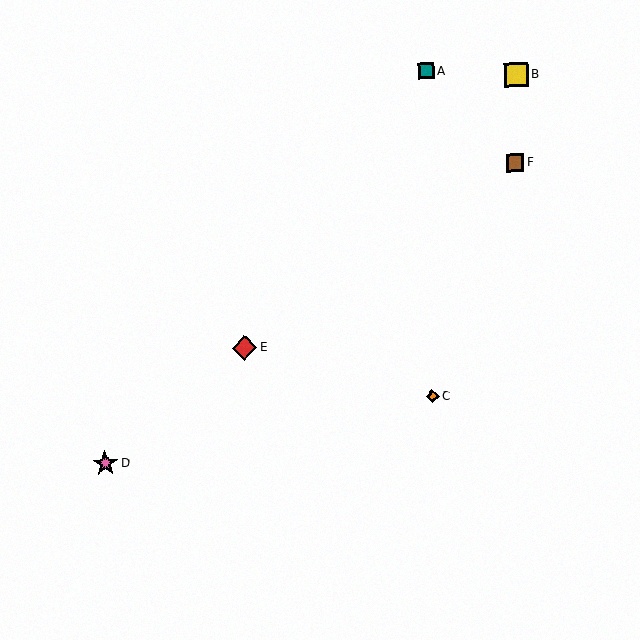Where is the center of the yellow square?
The center of the yellow square is at (516, 75).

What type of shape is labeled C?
Shape C is an orange diamond.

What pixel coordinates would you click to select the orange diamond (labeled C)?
Click at (432, 397) to select the orange diamond C.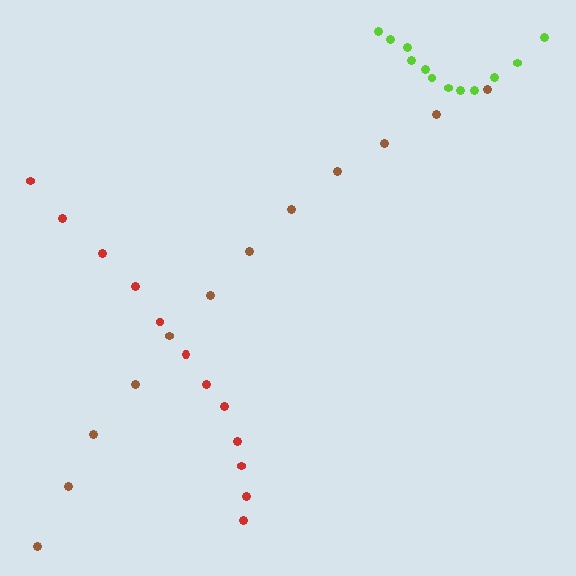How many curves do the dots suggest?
There are 3 distinct paths.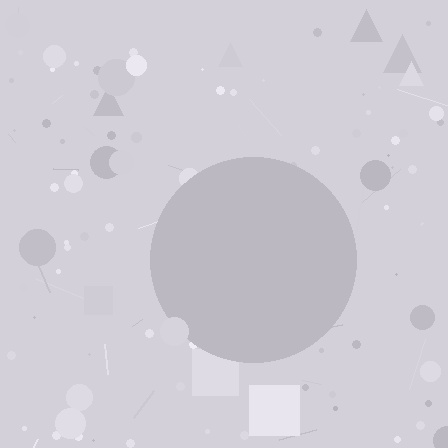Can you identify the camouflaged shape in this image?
The camouflaged shape is a circle.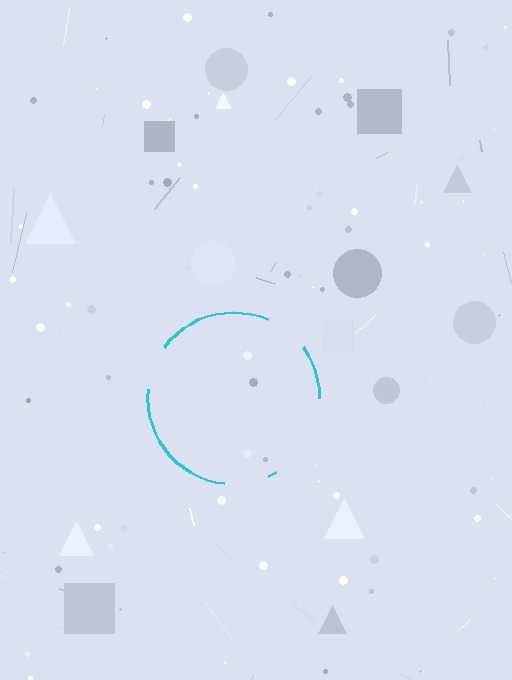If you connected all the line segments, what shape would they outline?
They would outline a circle.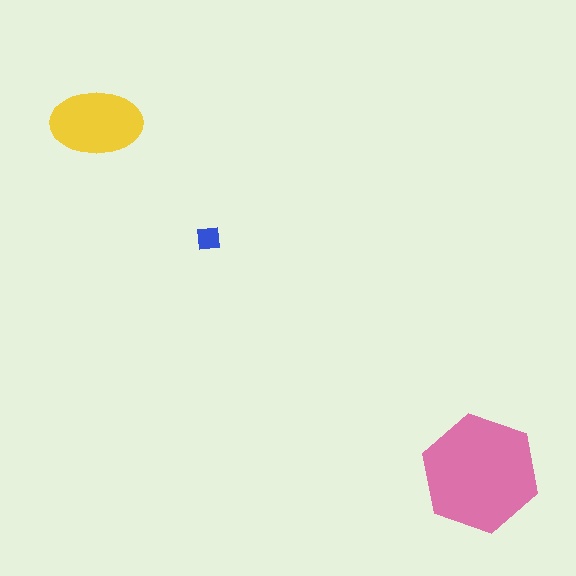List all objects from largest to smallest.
The pink hexagon, the yellow ellipse, the blue square.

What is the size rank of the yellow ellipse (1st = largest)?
2nd.